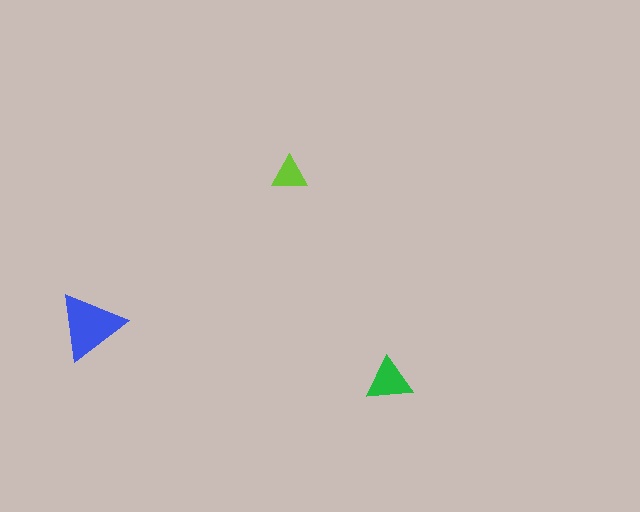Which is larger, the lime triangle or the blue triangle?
The blue one.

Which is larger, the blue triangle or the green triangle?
The blue one.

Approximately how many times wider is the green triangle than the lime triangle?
About 1.5 times wider.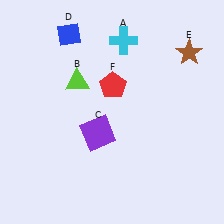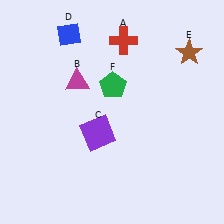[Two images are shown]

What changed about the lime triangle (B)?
In Image 1, B is lime. In Image 2, it changed to magenta.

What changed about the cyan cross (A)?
In Image 1, A is cyan. In Image 2, it changed to red.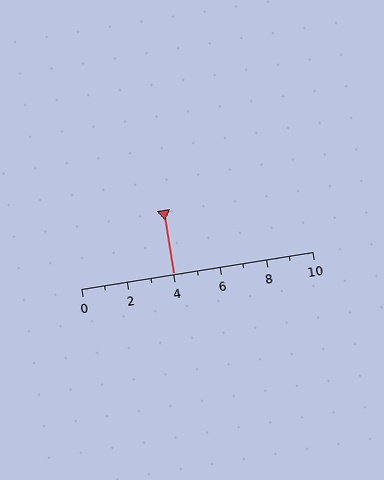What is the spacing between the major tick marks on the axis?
The major ticks are spaced 2 apart.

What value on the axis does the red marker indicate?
The marker indicates approximately 4.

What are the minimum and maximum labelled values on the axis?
The axis runs from 0 to 10.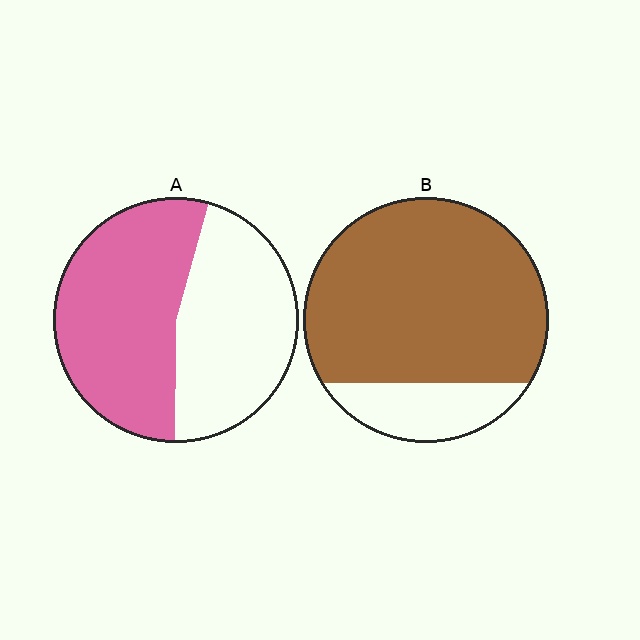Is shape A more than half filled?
Yes.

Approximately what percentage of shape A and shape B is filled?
A is approximately 55% and B is approximately 80%.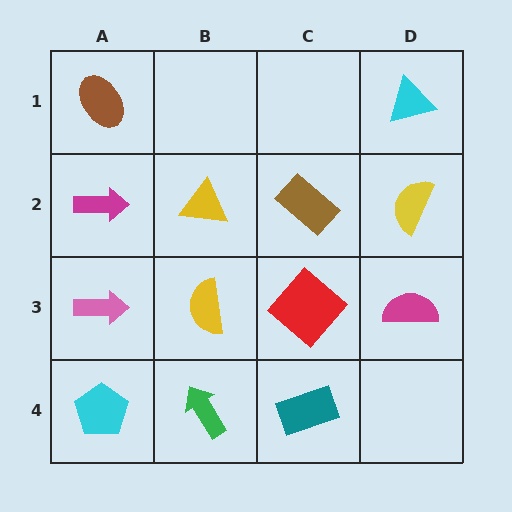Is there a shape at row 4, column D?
No, that cell is empty.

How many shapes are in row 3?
4 shapes.